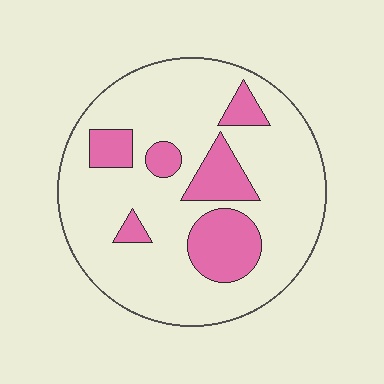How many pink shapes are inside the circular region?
6.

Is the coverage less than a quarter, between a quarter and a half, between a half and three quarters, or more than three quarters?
Less than a quarter.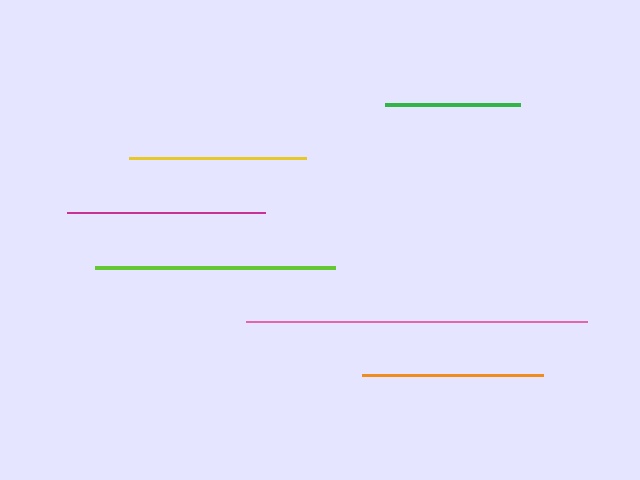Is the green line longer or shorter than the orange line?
The orange line is longer than the green line.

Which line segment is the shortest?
The green line is the shortest at approximately 135 pixels.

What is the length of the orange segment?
The orange segment is approximately 181 pixels long.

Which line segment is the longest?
The pink line is the longest at approximately 341 pixels.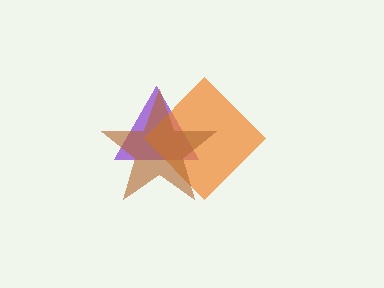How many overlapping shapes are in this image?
There are 3 overlapping shapes in the image.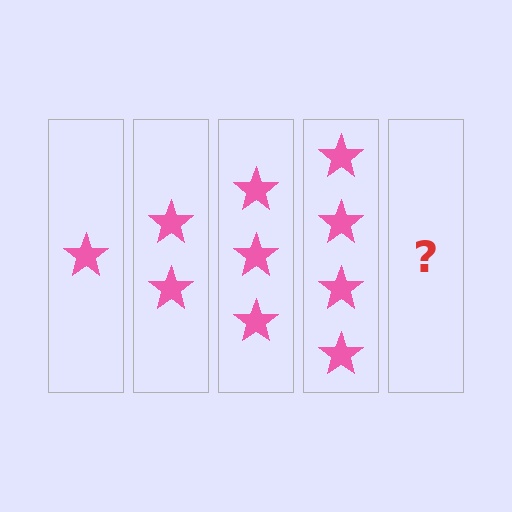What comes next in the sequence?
The next element should be 5 stars.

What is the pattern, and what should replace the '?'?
The pattern is that each step adds one more star. The '?' should be 5 stars.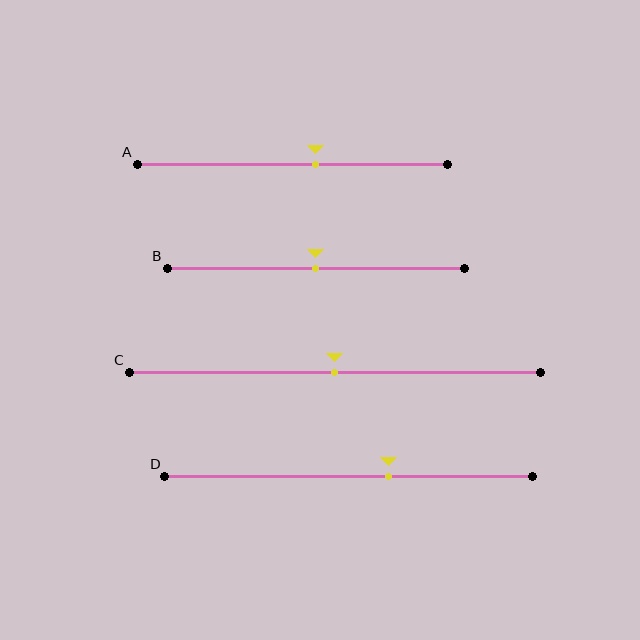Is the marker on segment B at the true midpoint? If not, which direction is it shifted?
Yes, the marker on segment B is at the true midpoint.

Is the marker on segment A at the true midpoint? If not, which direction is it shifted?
No, the marker on segment A is shifted to the right by about 8% of the segment length.